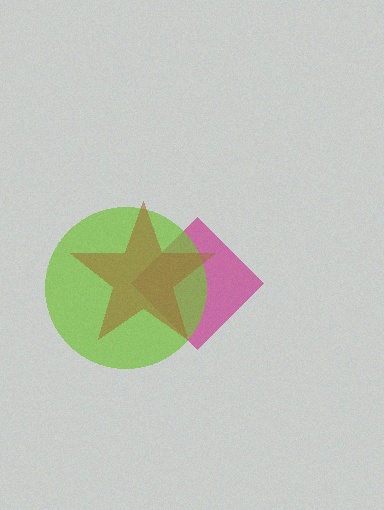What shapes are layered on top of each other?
The layered shapes are: a magenta diamond, a lime circle, a brown star.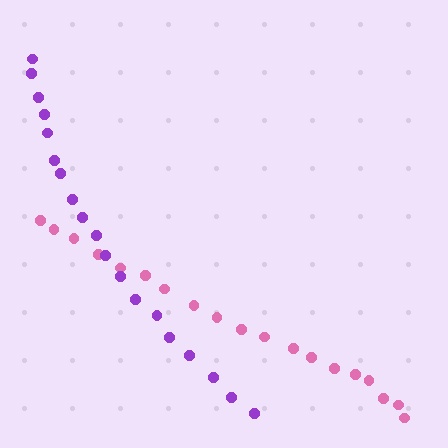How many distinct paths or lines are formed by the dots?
There are 2 distinct paths.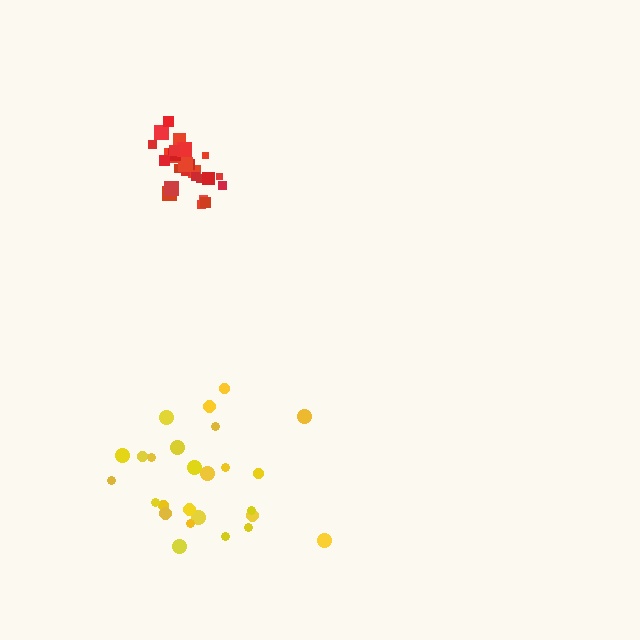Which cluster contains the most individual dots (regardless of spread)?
Yellow (26).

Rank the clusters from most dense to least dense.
red, yellow.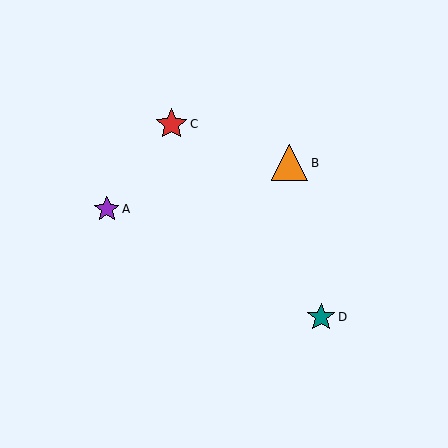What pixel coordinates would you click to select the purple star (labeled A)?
Click at (107, 209) to select the purple star A.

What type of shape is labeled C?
Shape C is a red star.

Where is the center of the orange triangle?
The center of the orange triangle is at (289, 163).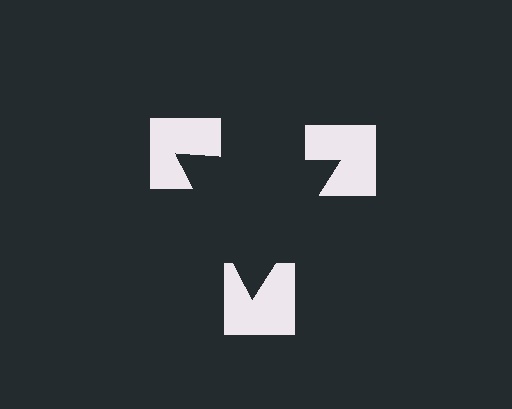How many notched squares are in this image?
There are 3 — one at each vertex of the illusory triangle.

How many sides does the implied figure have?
3 sides.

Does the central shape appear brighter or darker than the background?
It typically appears slightly darker than the background, even though no actual brightness change is drawn.